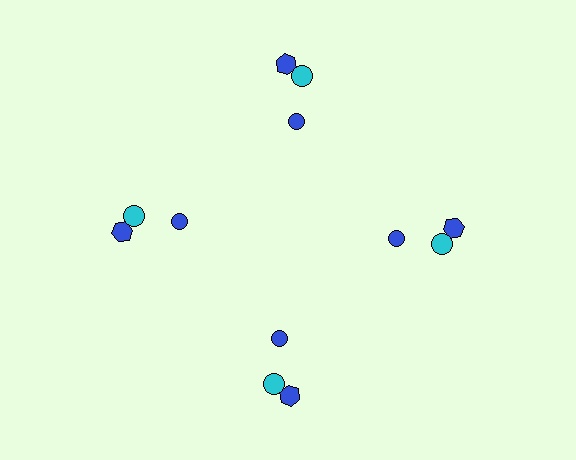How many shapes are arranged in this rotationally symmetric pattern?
There are 12 shapes, arranged in 4 groups of 3.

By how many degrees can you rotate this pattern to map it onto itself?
The pattern maps onto itself every 90 degrees of rotation.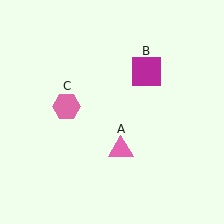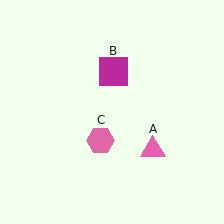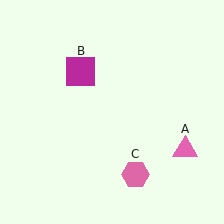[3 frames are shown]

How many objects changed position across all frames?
3 objects changed position: pink triangle (object A), magenta square (object B), pink hexagon (object C).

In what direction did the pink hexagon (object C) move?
The pink hexagon (object C) moved down and to the right.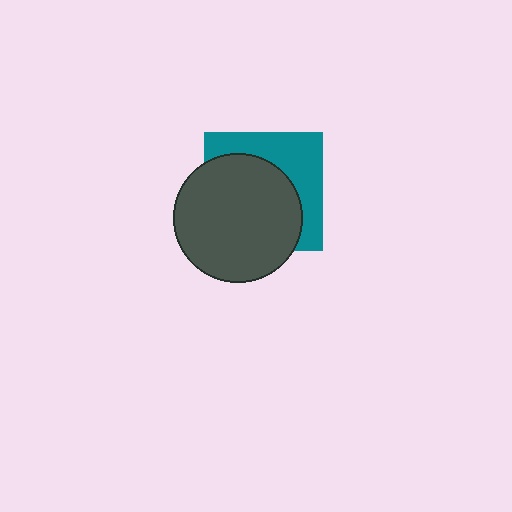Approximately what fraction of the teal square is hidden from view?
Roughly 60% of the teal square is hidden behind the dark gray circle.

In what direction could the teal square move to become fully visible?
The teal square could move toward the upper-right. That would shift it out from behind the dark gray circle entirely.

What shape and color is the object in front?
The object in front is a dark gray circle.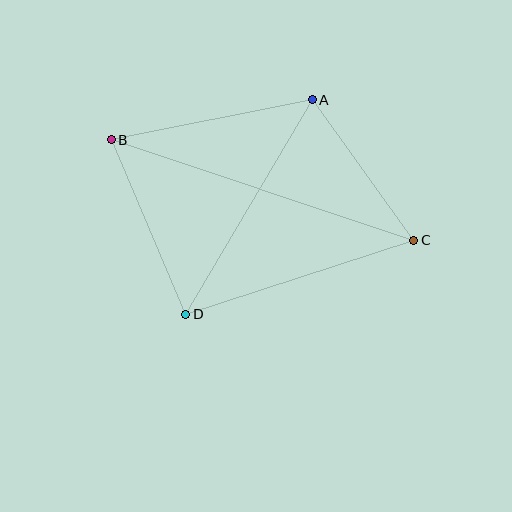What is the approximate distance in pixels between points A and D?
The distance between A and D is approximately 249 pixels.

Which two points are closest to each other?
Points A and C are closest to each other.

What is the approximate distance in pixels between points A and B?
The distance between A and B is approximately 205 pixels.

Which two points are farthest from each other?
Points B and C are farthest from each other.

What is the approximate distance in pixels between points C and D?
The distance between C and D is approximately 240 pixels.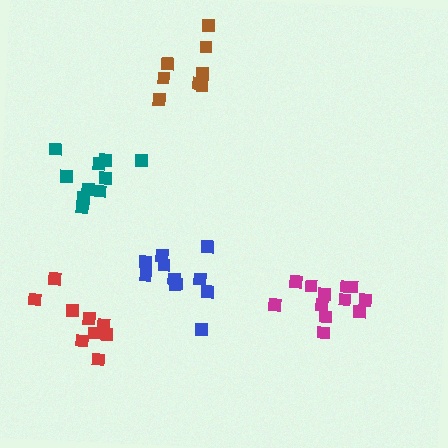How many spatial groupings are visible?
There are 5 spatial groupings.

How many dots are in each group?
Group 1: 12 dots, Group 2: 10 dots, Group 3: 11 dots, Group 4: 9 dots, Group 5: 9 dots (51 total).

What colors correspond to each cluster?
The clusters are colored: magenta, teal, blue, red, brown.